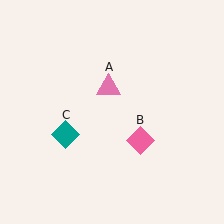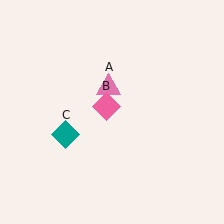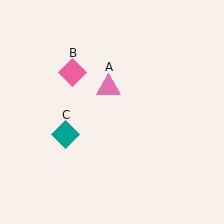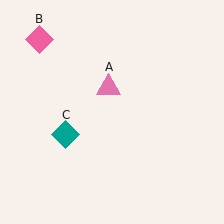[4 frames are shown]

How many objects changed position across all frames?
1 object changed position: pink diamond (object B).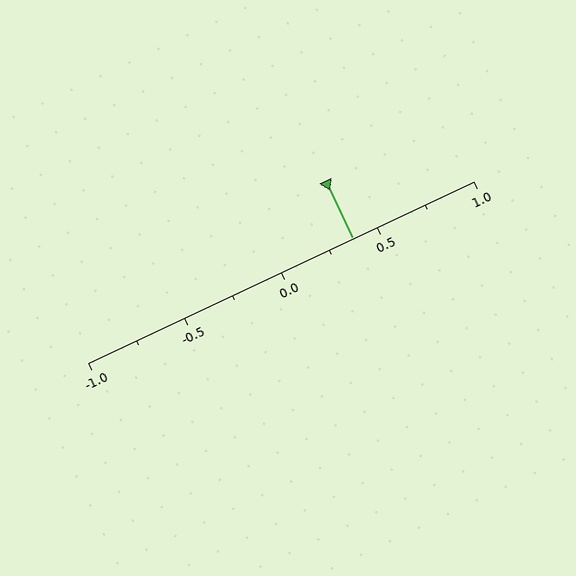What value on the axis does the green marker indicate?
The marker indicates approximately 0.38.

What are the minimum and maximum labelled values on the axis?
The axis runs from -1.0 to 1.0.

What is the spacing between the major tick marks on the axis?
The major ticks are spaced 0.5 apart.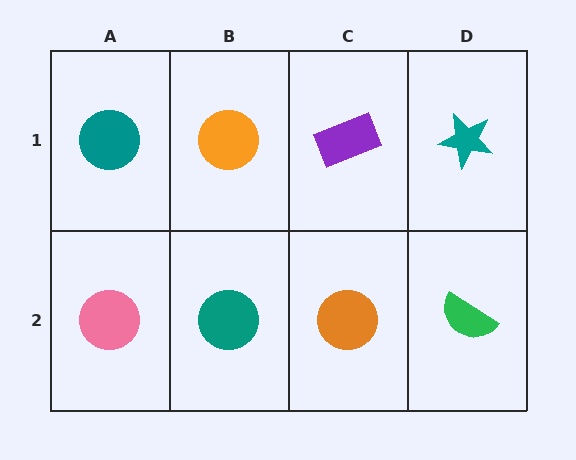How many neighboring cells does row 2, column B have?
3.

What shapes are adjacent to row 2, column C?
A purple rectangle (row 1, column C), a teal circle (row 2, column B), a green semicircle (row 2, column D).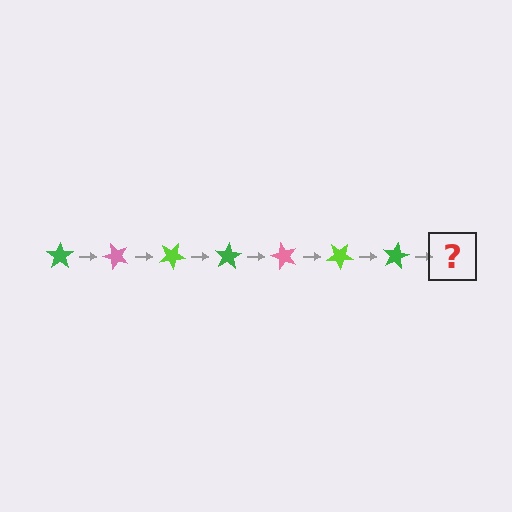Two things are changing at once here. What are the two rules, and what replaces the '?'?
The two rules are that it rotates 50 degrees each step and the color cycles through green, pink, and lime. The '?' should be a pink star, rotated 350 degrees from the start.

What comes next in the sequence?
The next element should be a pink star, rotated 350 degrees from the start.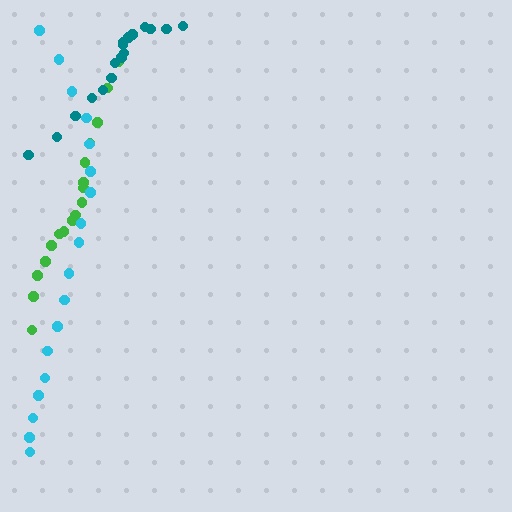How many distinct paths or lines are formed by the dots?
There are 3 distinct paths.